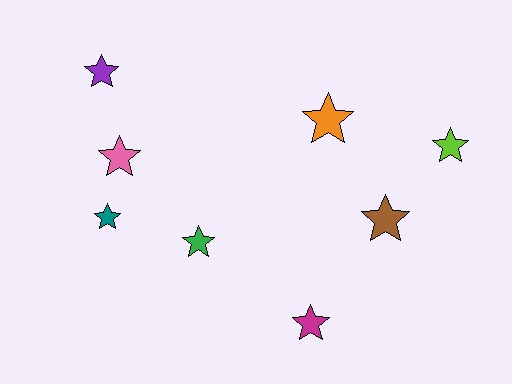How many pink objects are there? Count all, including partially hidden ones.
There is 1 pink object.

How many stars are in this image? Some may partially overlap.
There are 8 stars.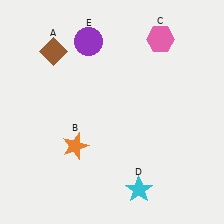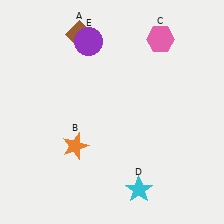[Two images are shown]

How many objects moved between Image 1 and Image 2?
1 object moved between the two images.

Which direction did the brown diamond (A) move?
The brown diamond (A) moved right.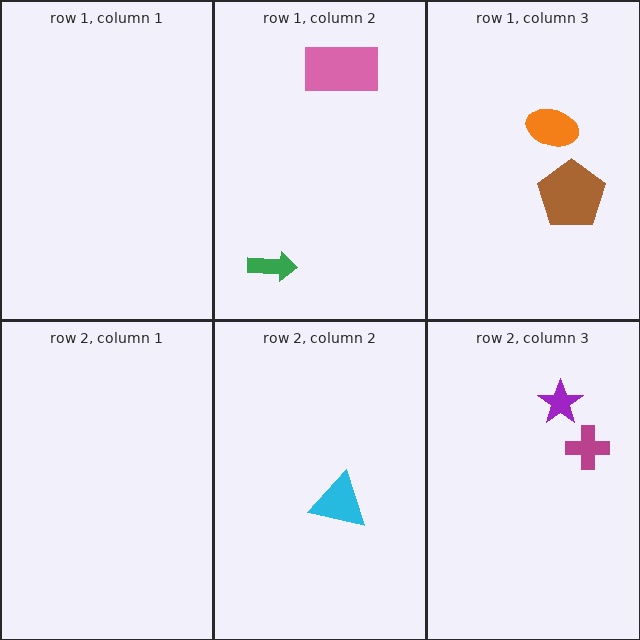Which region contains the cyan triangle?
The row 2, column 2 region.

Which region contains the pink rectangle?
The row 1, column 2 region.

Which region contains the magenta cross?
The row 2, column 3 region.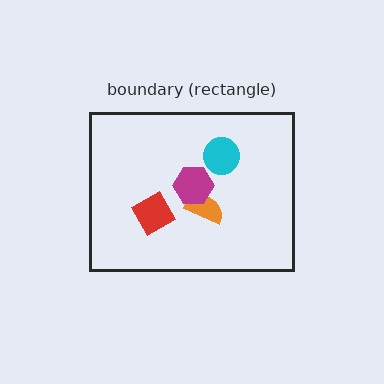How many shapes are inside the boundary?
4 inside, 0 outside.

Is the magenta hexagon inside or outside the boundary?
Inside.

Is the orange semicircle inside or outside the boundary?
Inside.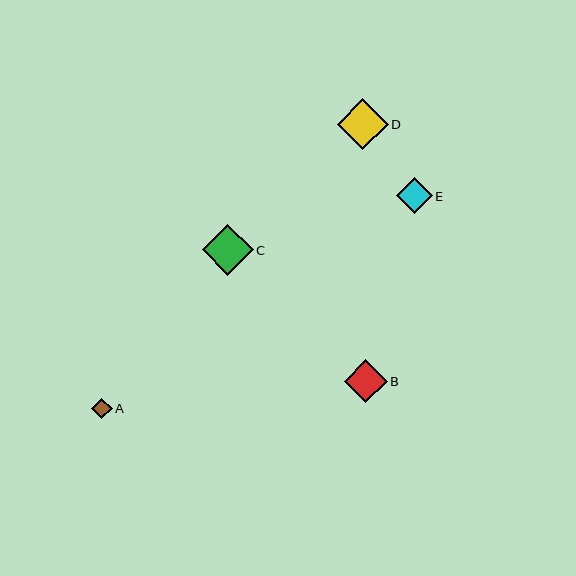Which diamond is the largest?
Diamond D is the largest with a size of approximately 51 pixels.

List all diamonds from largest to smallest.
From largest to smallest: D, C, B, E, A.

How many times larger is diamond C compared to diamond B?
Diamond C is approximately 1.2 times the size of diamond B.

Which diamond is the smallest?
Diamond A is the smallest with a size of approximately 20 pixels.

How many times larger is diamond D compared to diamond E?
Diamond D is approximately 1.4 times the size of diamond E.